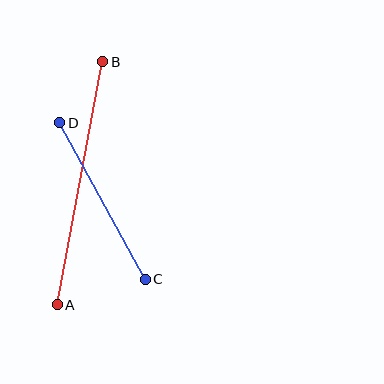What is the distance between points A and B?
The distance is approximately 247 pixels.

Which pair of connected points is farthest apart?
Points A and B are farthest apart.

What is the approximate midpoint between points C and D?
The midpoint is at approximately (102, 201) pixels.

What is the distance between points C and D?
The distance is approximately 178 pixels.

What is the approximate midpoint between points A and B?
The midpoint is at approximately (80, 183) pixels.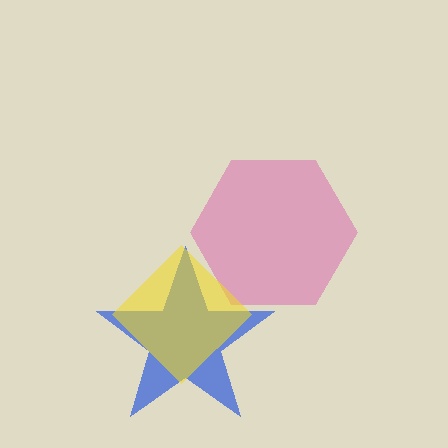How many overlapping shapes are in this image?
There are 3 overlapping shapes in the image.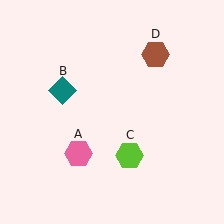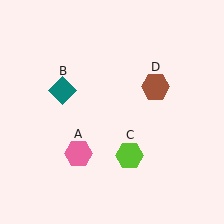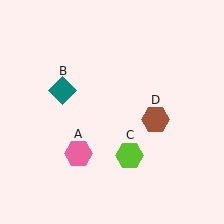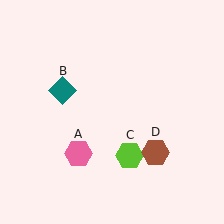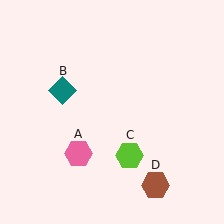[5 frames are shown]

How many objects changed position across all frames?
1 object changed position: brown hexagon (object D).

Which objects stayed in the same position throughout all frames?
Pink hexagon (object A) and teal diamond (object B) and lime hexagon (object C) remained stationary.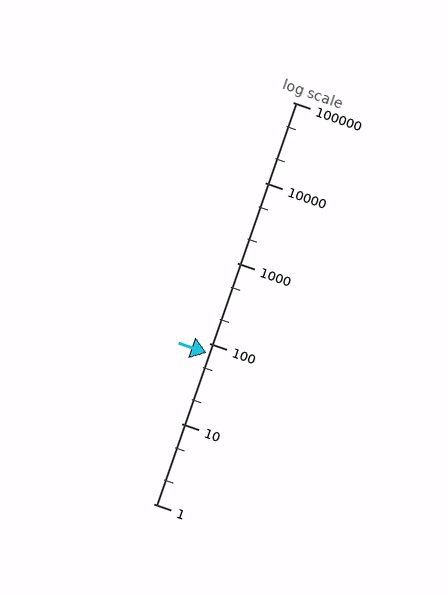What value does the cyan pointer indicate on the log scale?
The pointer indicates approximately 76.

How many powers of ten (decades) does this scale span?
The scale spans 5 decades, from 1 to 100000.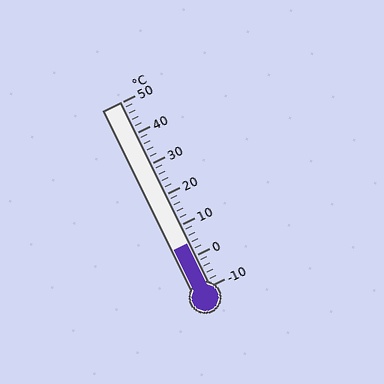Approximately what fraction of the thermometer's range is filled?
The thermometer is filled to approximately 25% of its range.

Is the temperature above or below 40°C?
The temperature is below 40°C.